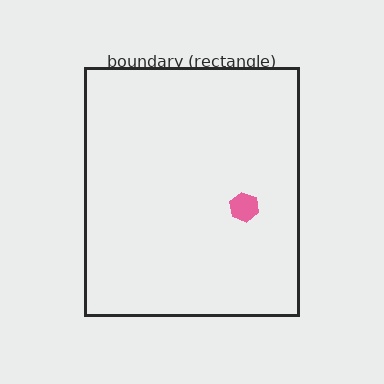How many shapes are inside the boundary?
1 inside, 0 outside.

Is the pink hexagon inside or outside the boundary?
Inside.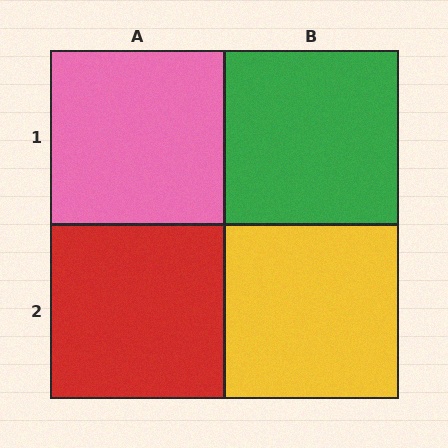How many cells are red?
1 cell is red.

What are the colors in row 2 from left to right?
Red, yellow.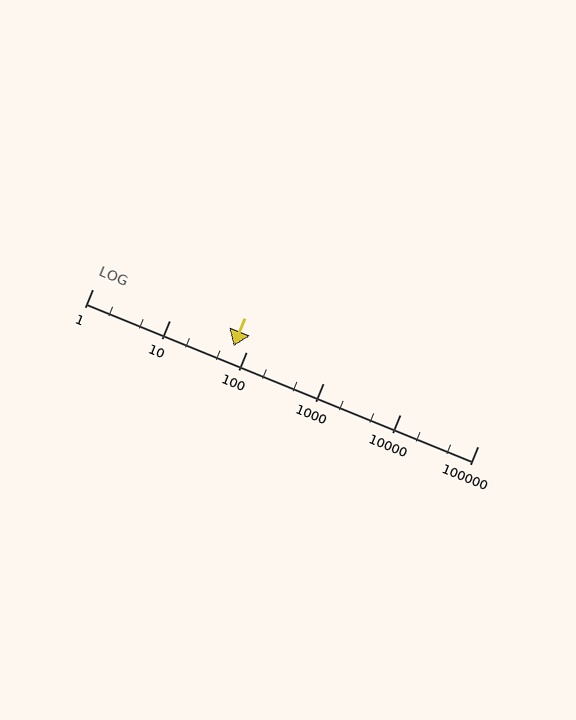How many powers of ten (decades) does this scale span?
The scale spans 5 decades, from 1 to 100000.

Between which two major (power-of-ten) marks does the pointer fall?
The pointer is between 10 and 100.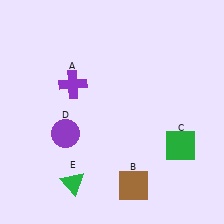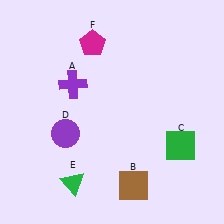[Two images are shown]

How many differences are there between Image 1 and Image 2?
There is 1 difference between the two images.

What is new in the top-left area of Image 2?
A magenta pentagon (F) was added in the top-left area of Image 2.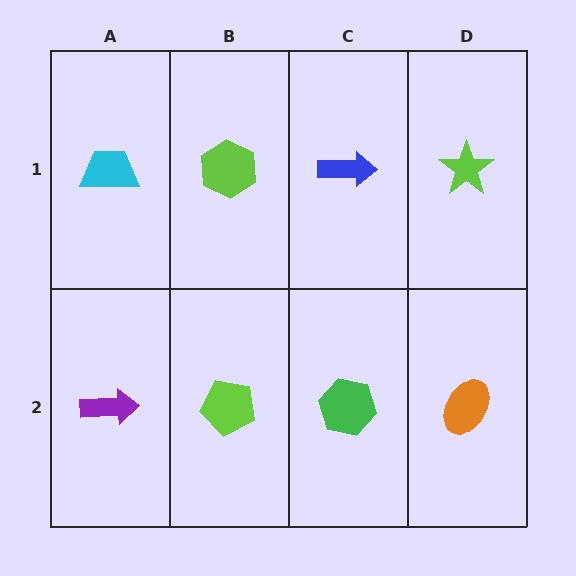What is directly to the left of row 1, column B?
A cyan trapezoid.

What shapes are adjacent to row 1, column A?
A purple arrow (row 2, column A), a lime hexagon (row 1, column B).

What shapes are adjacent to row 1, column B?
A lime pentagon (row 2, column B), a cyan trapezoid (row 1, column A), a blue arrow (row 1, column C).